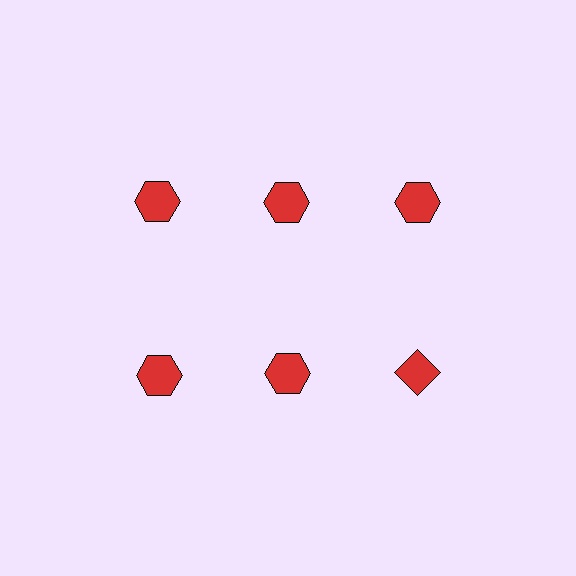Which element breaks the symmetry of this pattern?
The red diamond in the second row, center column breaks the symmetry. All other shapes are red hexagons.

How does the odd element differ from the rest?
It has a different shape: diamond instead of hexagon.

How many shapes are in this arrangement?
There are 6 shapes arranged in a grid pattern.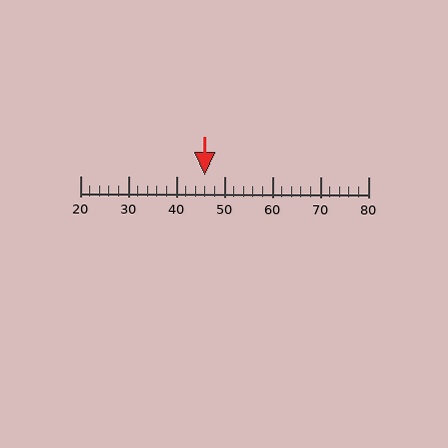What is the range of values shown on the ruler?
The ruler shows values from 20 to 80.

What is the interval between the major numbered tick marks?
The major tick marks are spaced 10 units apart.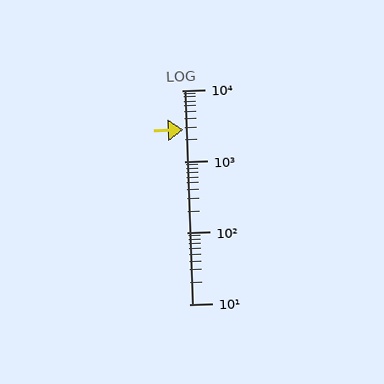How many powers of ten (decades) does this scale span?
The scale spans 3 decades, from 10 to 10000.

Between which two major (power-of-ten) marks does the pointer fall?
The pointer is between 1000 and 10000.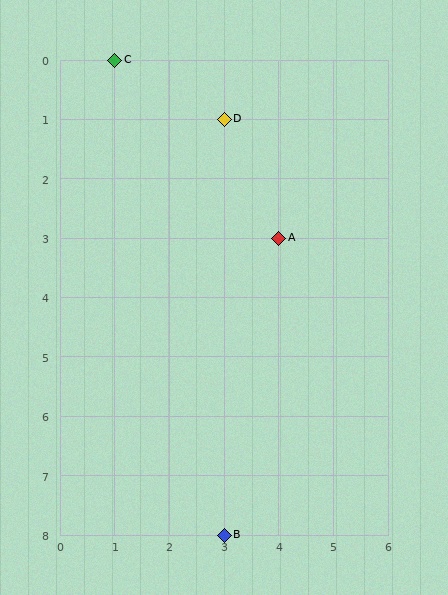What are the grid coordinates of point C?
Point C is at grid coordinates (1, 0).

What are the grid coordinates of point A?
Point A is at grid coordinates (4, 3).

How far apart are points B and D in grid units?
Points B and D are 7 rows apart.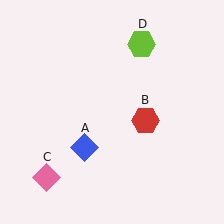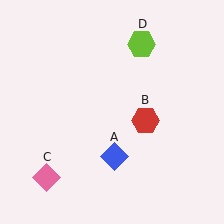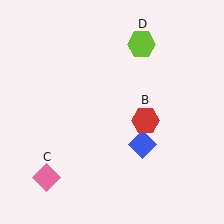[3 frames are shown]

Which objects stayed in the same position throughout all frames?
Red hexagon (object B) and pink diamond (object C) and lime hexagon (object D) remained stationary.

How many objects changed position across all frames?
1 object changed position: blue diamond (object A).